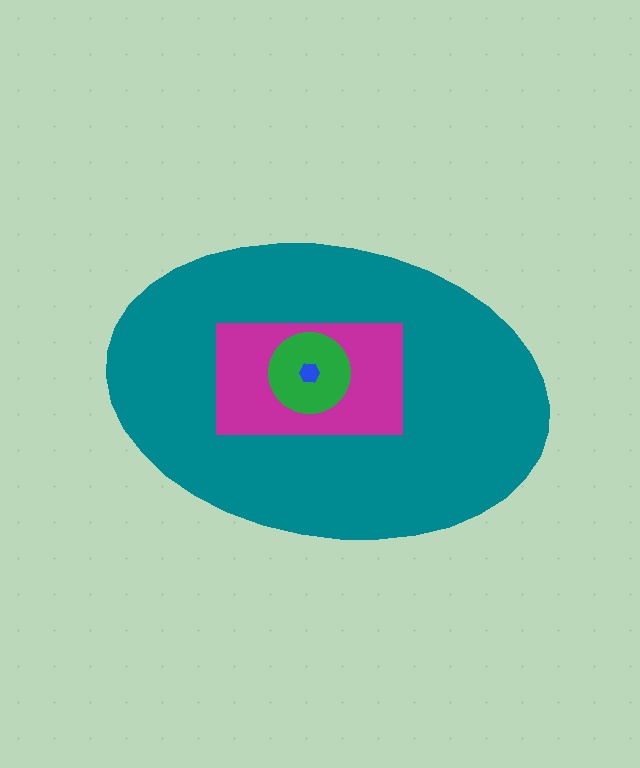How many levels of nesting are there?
4.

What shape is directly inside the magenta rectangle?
The green circle.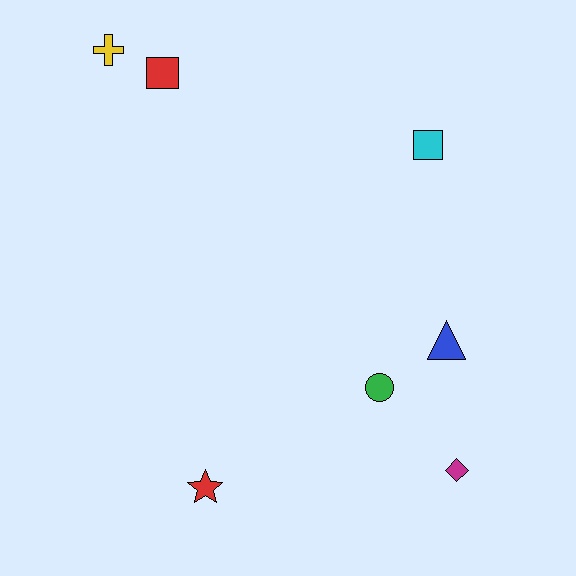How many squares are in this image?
There are 2 squares.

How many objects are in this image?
There are 7 objects.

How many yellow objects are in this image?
There is 1 yellow object.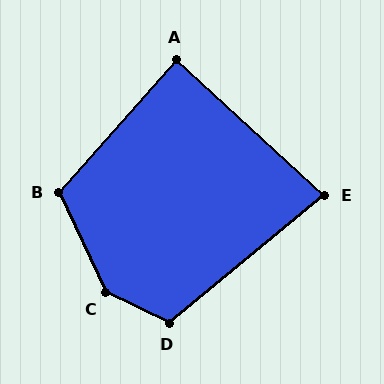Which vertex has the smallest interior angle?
E, at approximately 82 degrees.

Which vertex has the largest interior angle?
C, at approximately 140 degrees.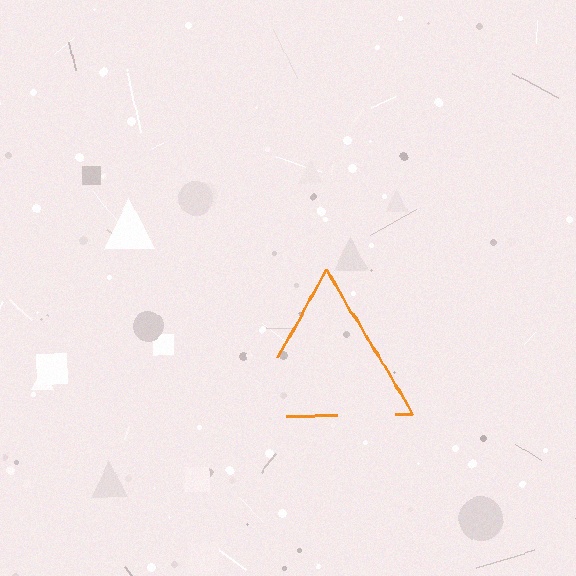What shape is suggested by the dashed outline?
The dashed outline suggests a triangle.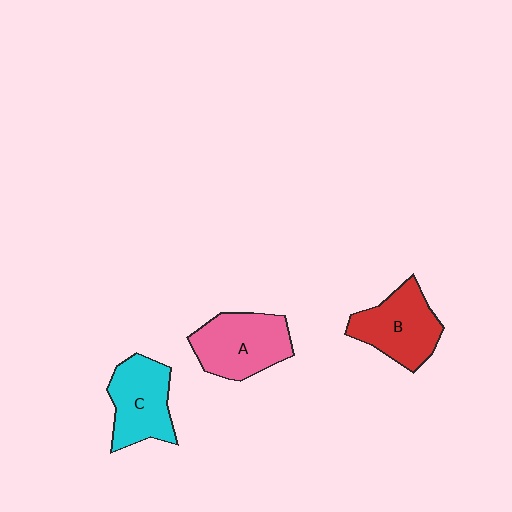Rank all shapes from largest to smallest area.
From largest to smallest: A (pink), B (red), C (cyan).